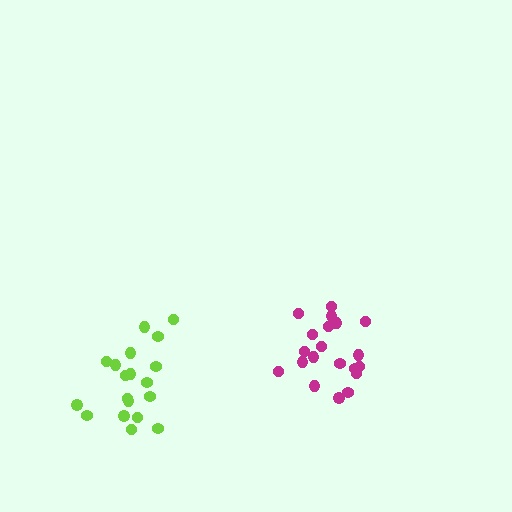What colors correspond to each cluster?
The clusters are colored: magenta, lime.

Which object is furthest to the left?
The lime cluster is leftmost.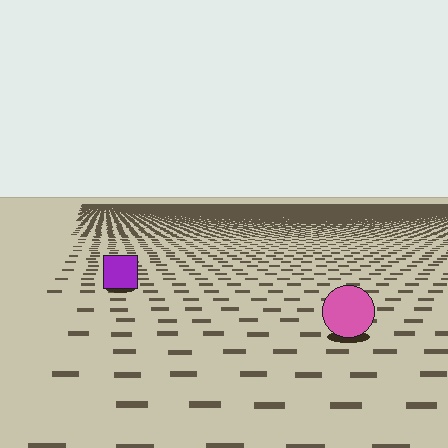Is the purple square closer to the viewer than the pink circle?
No. The pink circle is closer — you can tell from the texture gradient: the ground texture is coarser near it.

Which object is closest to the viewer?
The pink circle is closest. The texture marks near it are larger and more spread out.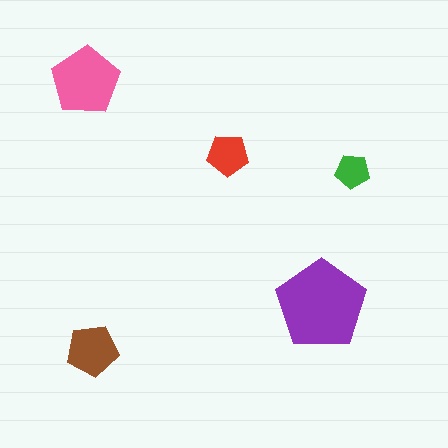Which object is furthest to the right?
The green pentagon is rightmost.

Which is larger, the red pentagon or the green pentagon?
The red one.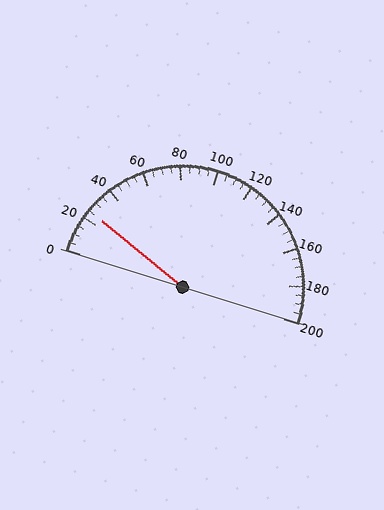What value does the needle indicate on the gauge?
The needle indicates approximately 25.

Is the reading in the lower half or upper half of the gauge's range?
The reading is in the lower half of the range (0 to 200).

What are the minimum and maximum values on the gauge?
The gauge ranges from 0 to 200.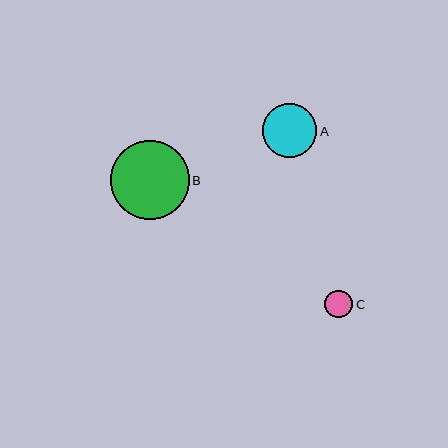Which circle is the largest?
Circle B is the largest with a size of approximately 78 pixels.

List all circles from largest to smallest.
From largest to smallest: B, A, C.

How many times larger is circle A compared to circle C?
Circle A is approximately 2.0 times the size of circle C.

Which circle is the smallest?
Circle C is the smallest with a size of approximately 28 pixels.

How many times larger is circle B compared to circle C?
Circle B is approximately 2.8 times the size of circle C.